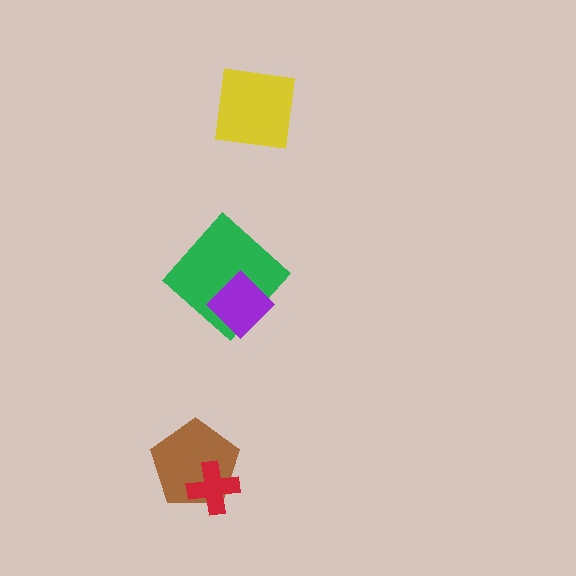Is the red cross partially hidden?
No, no other shape covers it.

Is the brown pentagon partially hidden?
Yes, it is partially covered by another shape.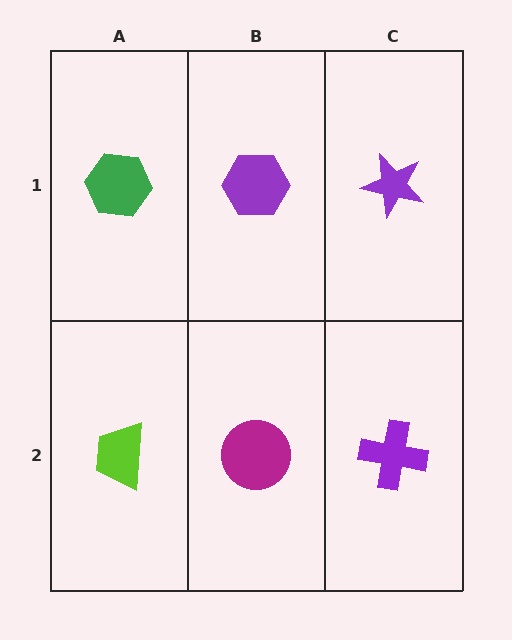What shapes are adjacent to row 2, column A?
A green hexagon (row 1, column A), a magenta circle (row 2, column B).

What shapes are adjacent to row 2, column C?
A purple star (row 1, column C), a magenta circle (row 2, column B).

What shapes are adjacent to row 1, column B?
A magenta circle (row 2, column B), a green hexagon (row 1, column A), a purple star (row 1, column C).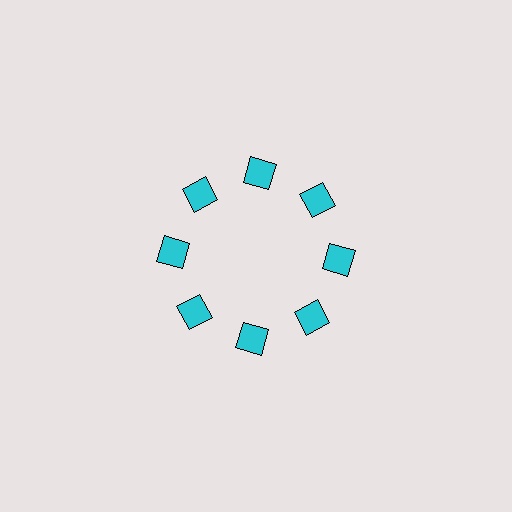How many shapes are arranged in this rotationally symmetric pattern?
There are 8 shapes, arranged in 8 groups of 1.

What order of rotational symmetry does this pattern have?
This pattern has 8-fold rotational symmetry.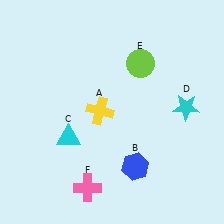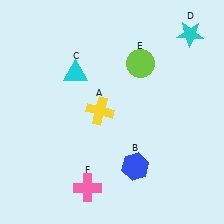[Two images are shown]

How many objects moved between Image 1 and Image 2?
2 objects moved between the two images.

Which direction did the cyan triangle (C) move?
The cyan triangle (C) moved up.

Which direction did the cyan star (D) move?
The cyan star (D) moved up.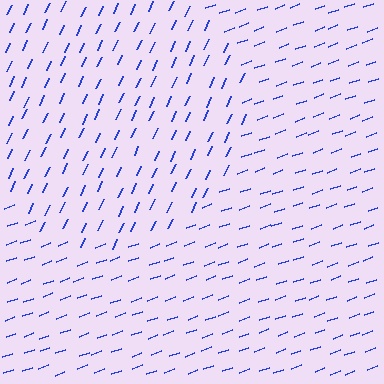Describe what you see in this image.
The image is filled with small blue line segments. A circle region in the image has lines oriented differently from the surrounding lines, creating a visible texture boundary.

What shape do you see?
I see a circle.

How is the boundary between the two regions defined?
The boundary is defined purely by a change in line orientation (approximately 45 degrees difference). All lines are the same color and thickness.